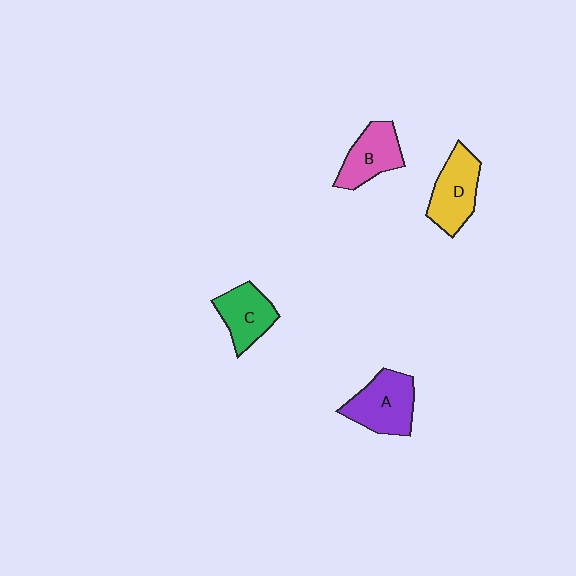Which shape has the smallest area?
Shape C (green).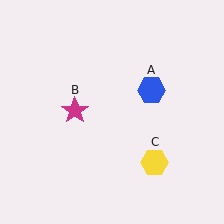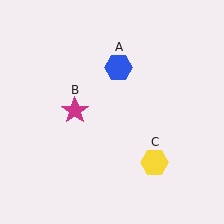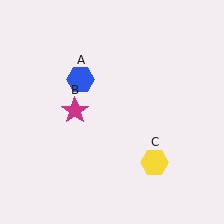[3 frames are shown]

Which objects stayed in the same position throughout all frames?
Magenta star (object B) and yellow hexagon (object C) remained stationary.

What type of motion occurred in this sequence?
The blue hexagon (object A) rotated counterclockwise around the center of the scene.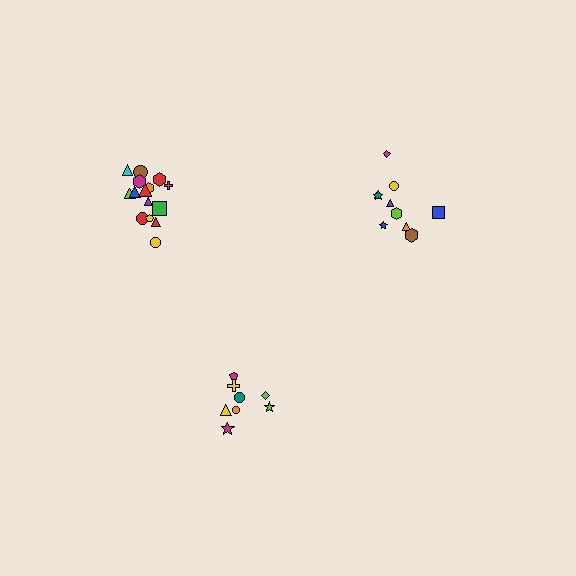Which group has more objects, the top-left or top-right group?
The top-left group.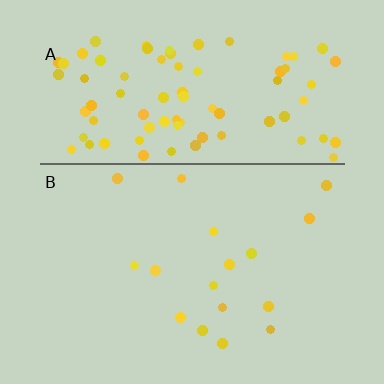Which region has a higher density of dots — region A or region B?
A (the top).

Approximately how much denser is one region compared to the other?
Approximately 5.3× — region A over region B.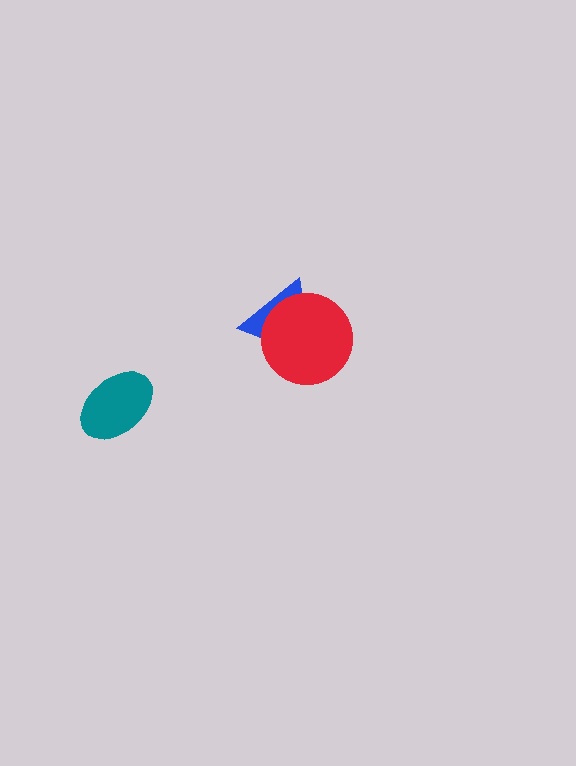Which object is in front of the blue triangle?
The red circle is in front of the blue triangle.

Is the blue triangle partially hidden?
Yes, it is partially covered by another shape.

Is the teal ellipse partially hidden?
No, no other shape covers it.